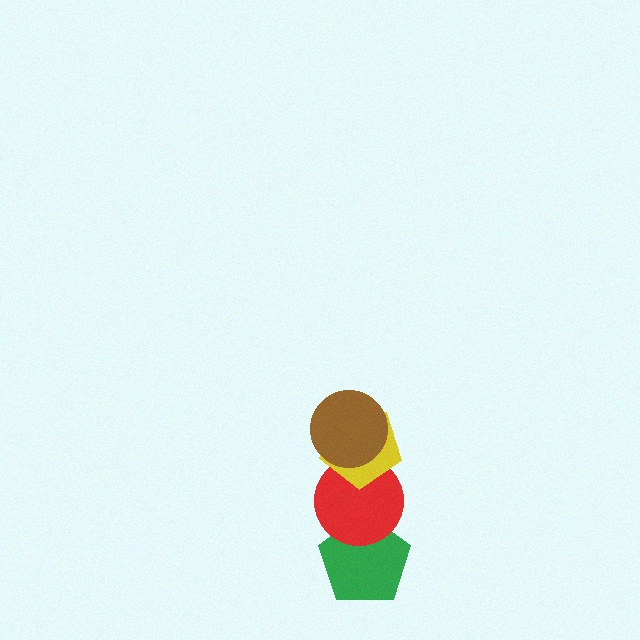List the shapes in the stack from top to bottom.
From top to bottom: the brown circle, the yellow pentagon, the red circle, the green pentagon.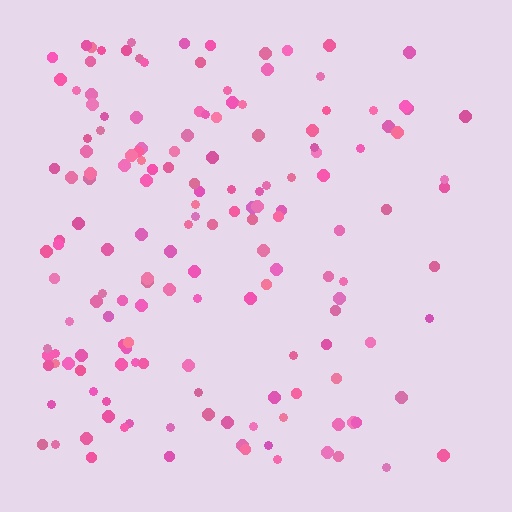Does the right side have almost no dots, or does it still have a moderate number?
Still a moderate number, just noticeably fewer than the left.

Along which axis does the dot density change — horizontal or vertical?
Horizontal.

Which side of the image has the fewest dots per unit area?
The right.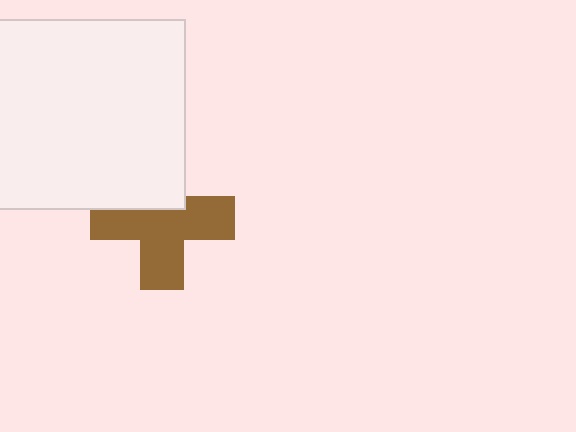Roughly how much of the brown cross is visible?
Most of it is visible (roughly 67%).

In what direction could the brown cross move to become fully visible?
The brown cross could move down. That would shift it out from behind the white square entirely.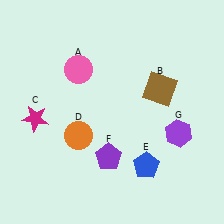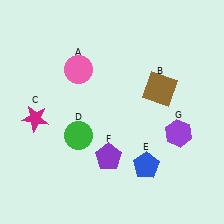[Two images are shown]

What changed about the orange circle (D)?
In Image 1, D is orange. In Image 2, it changed to green.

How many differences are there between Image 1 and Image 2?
There is 1 difference between the two images.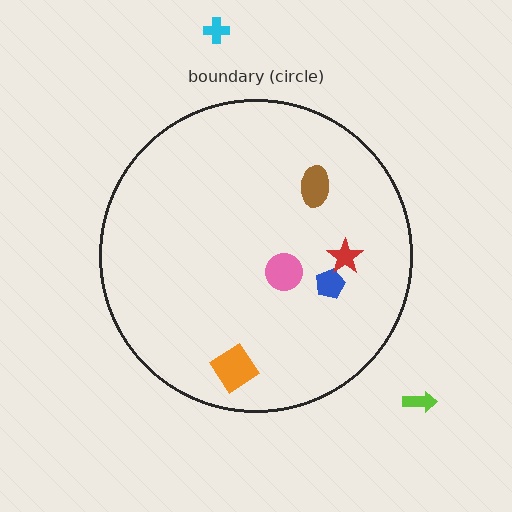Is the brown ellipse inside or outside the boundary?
Inside.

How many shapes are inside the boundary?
5 inside, 2 outside.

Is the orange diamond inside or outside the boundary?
Inside.